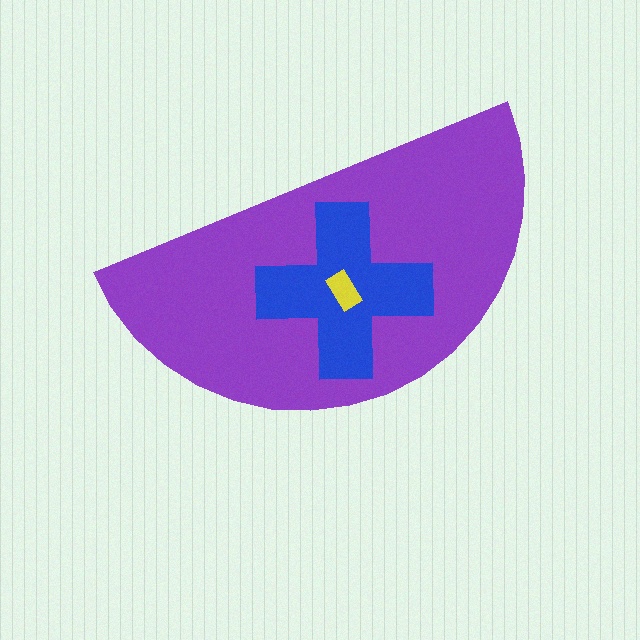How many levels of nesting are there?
3.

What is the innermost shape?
The yellow rectangle.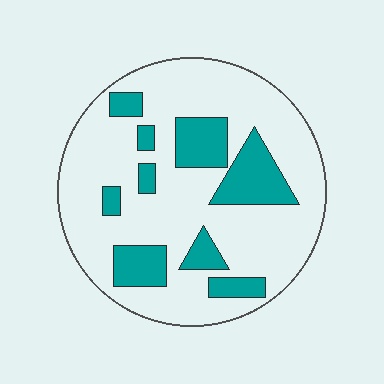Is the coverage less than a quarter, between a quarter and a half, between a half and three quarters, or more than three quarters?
Less than a quarter.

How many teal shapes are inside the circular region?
9.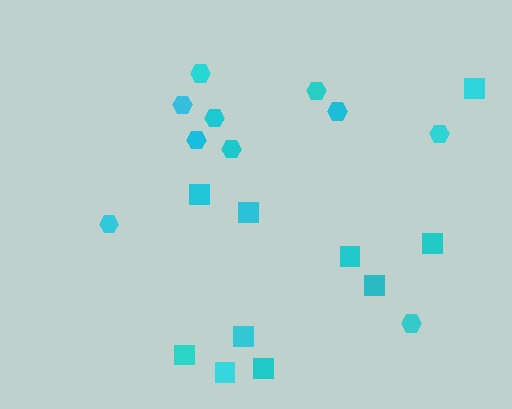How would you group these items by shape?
There are 2 groups: one group of squares (10) and one group of hexagons (10).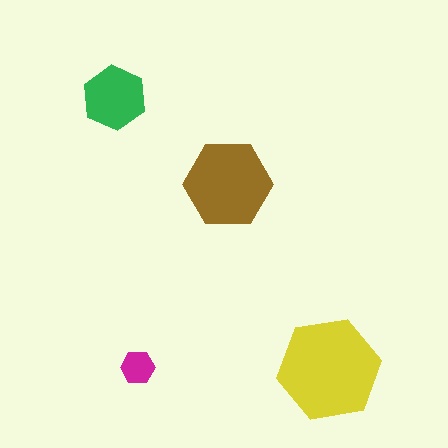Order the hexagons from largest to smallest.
the yellow one, the brown one, the green one, the magenta one.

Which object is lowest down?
The yellow hexagon is bottommost.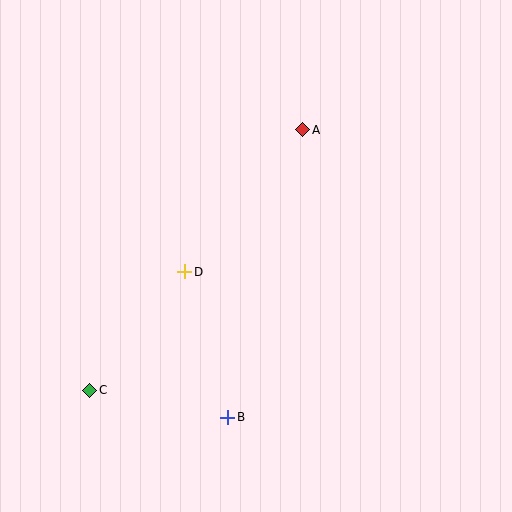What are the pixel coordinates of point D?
Point D is at (185, 272).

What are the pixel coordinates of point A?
Point A is at (303, 130).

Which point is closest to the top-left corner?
Point D is closest to the top-left corner.